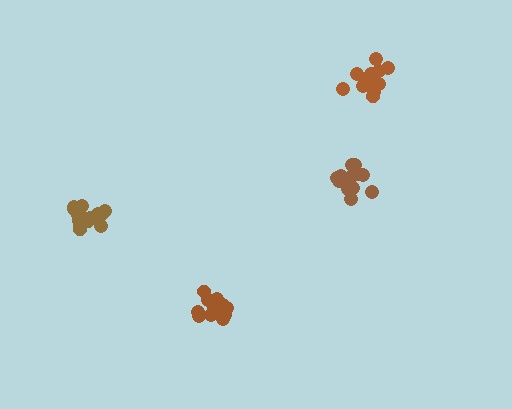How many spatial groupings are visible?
There are 4 spatial groupings.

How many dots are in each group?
Group 1: 19 dots, Group 2: 18 dots, Group 3: 13 dots, Group 4: 15 dots (65 total).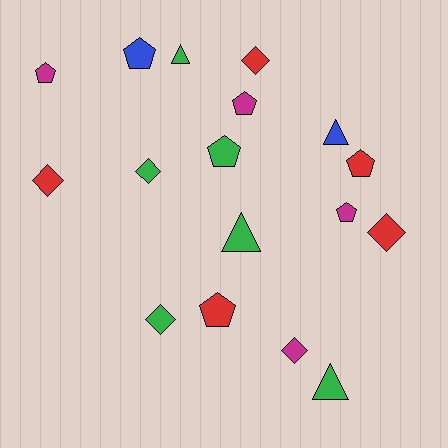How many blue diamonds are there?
There are no blue diamonds.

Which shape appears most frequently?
Pentagon, with 7 objects.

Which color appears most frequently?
Green, with 6 objects.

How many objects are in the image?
There are 17 objects.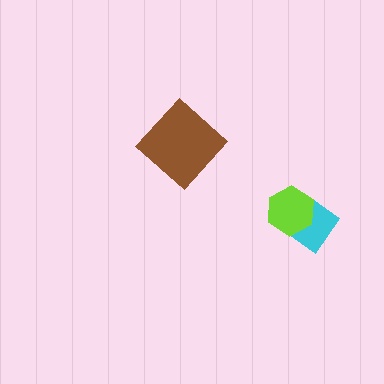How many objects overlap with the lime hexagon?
1 object overlaps with the lime hexagon.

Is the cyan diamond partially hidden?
Yes, it is partially covered by another shape.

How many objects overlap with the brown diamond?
0 objects overlap with the brown diamond.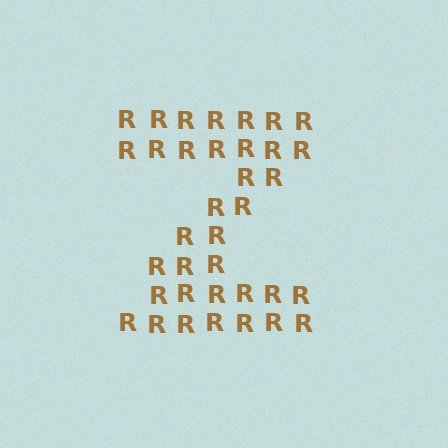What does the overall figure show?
The overall figure shows the letter Z.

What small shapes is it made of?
It is made of small letter R's.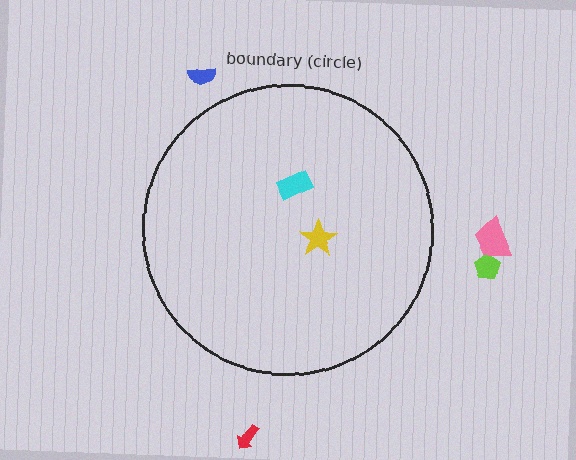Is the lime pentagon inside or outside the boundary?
Outside.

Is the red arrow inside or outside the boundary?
Outside.